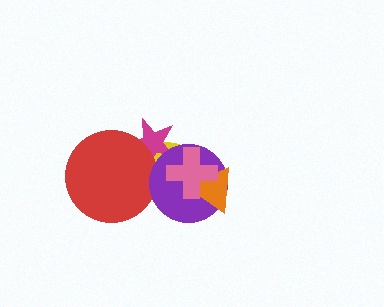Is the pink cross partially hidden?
No, no other shape covers it.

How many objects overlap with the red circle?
2 objects overlap with the red circle.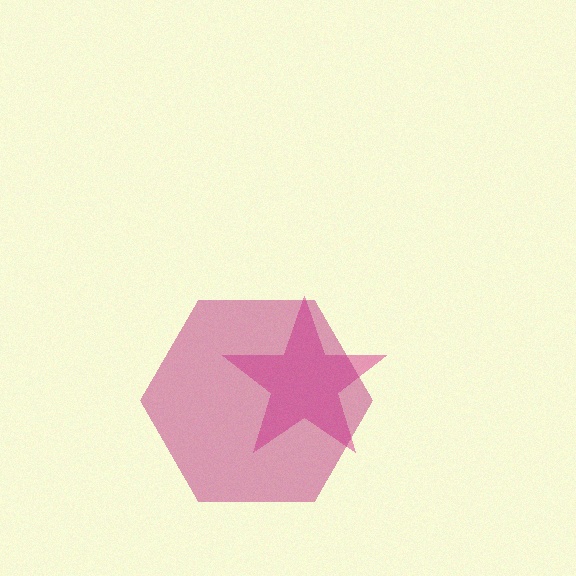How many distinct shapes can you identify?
There are 2 distinct shapes: a pink star, a magenta hexagon.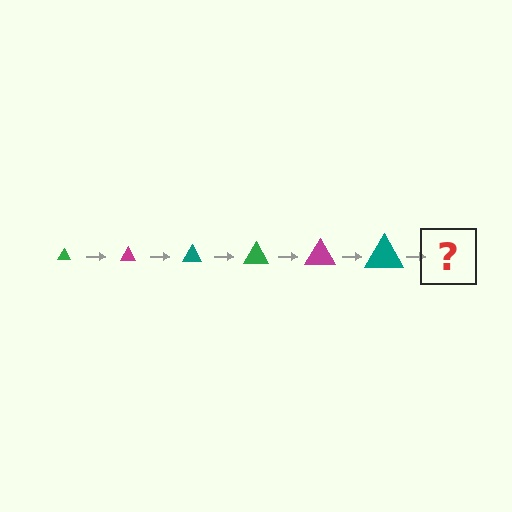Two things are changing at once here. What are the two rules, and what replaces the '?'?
The two rules are that the triangle grows larger each step and the color cycles through green, magenta, and teal. The '?' should be a green triangle, larger than the previous one.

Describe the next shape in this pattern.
It should be a green triangle, larger than the previous one.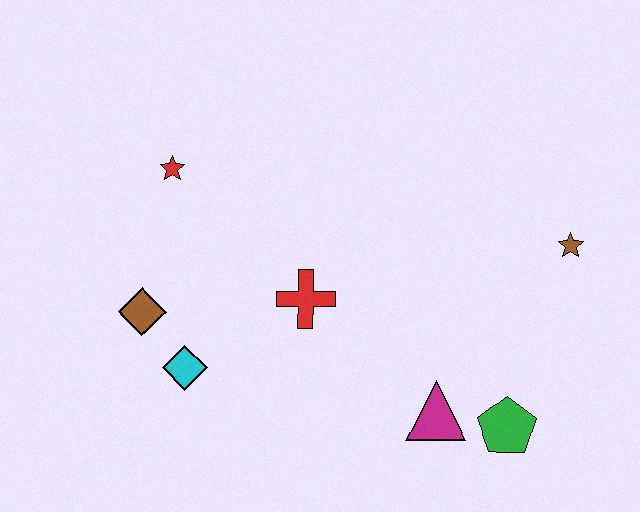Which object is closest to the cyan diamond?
The brown diamond is closest to the cyan diamond.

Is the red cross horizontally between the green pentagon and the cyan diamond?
Yes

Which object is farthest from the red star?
The green pentagon is farthest from the red star.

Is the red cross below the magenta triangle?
No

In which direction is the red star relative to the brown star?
The red star is to the left of the brown star.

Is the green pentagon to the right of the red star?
Yes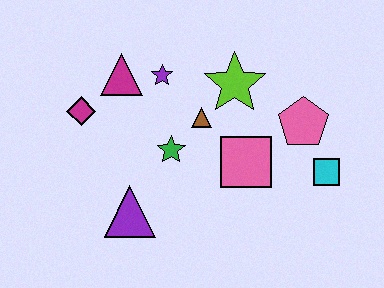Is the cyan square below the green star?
Yes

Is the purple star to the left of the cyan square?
Yes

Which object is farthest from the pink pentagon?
The magenta diamond is farthest from the pink pentagon.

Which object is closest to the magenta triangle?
The purple star is closest to the magenta triangle.